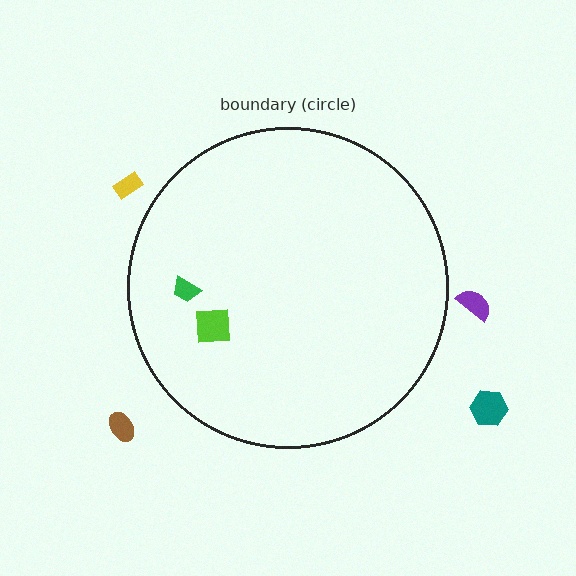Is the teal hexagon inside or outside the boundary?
Outside.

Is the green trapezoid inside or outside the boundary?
Inside.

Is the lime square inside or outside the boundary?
Inside.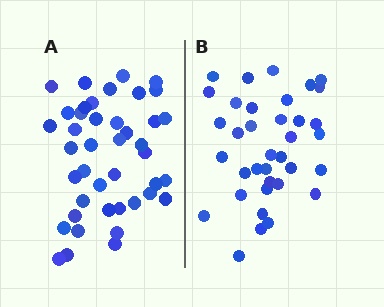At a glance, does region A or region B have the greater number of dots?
Region A (the left region) has more dots.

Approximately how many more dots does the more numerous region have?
Region A has about 6 more dots than region B.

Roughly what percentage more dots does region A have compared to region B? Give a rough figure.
About 15% more.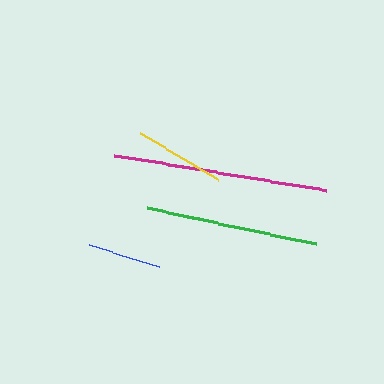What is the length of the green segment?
The green segment is approximately 173 pixels long.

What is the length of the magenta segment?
The magenta segment is approximately 215 pixels long.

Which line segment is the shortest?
The blue line is the shortest at approximately 74 pixels.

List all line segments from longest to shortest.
From longest to shortest: magenta, green, yellow, blue.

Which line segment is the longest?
The magenta line is the longest at approximately 215 pixels.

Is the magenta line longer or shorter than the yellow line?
The magenta line is longer than the yellow line.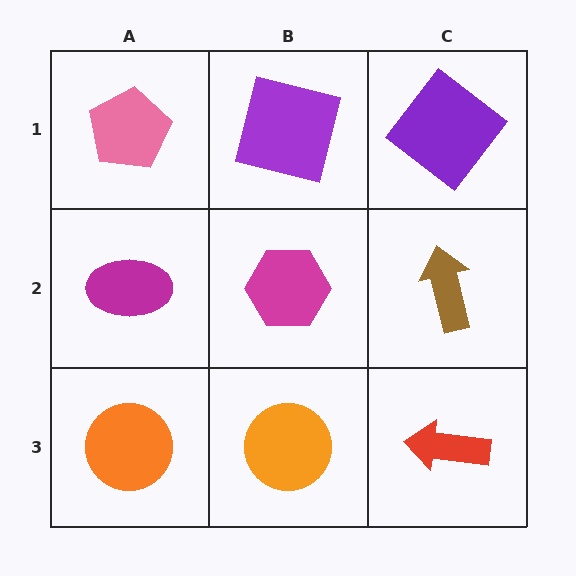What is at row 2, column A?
A magenta ellipse.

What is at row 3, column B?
An orange circle.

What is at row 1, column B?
A purple square.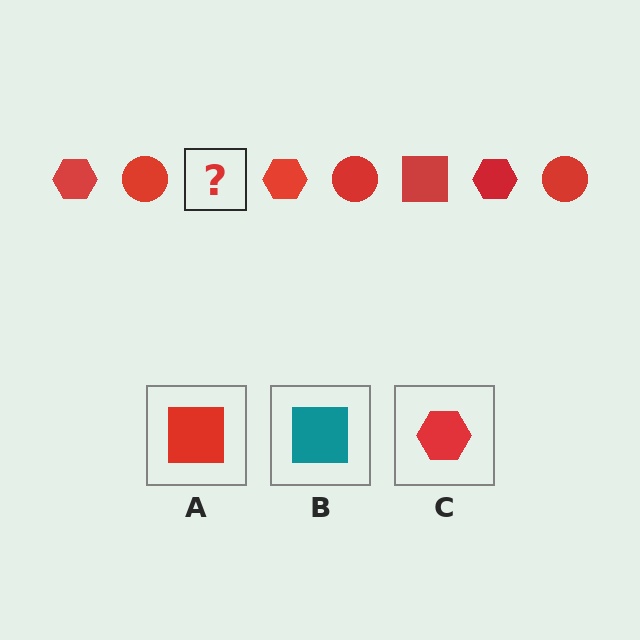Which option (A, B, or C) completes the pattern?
A.